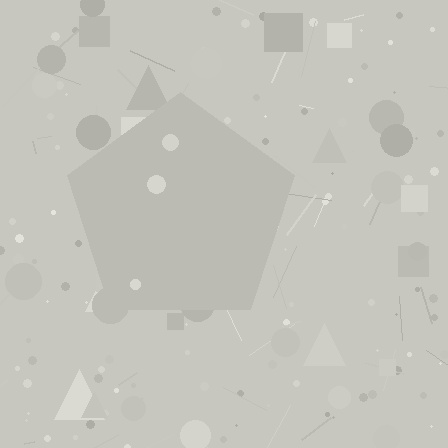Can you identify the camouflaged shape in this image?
The camouflaged shape is a pentagon.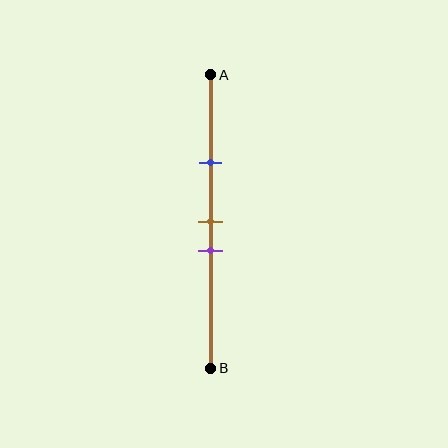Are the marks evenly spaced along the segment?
No, the marks are not evenly spaced.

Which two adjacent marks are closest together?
The brown and purple marks are the closest adjacent pair.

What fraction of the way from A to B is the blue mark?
The blue mark is approximately 30% (0.3) of the way from A to B.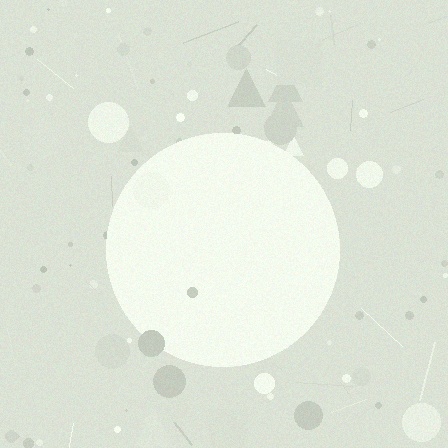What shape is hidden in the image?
A circle is hidden in the image.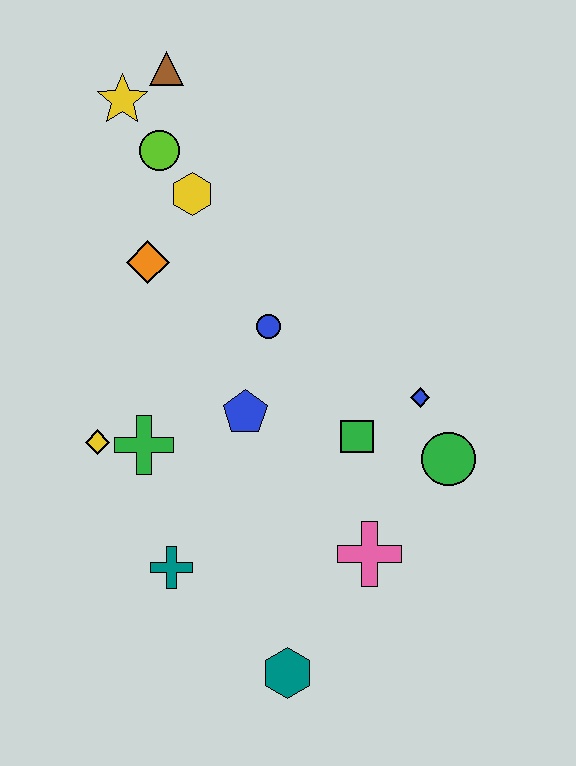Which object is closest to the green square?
The blue diamond is closest to the green square.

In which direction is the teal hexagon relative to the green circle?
The teal hexagon is below the green circle.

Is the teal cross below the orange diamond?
Yes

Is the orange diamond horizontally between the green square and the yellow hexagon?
No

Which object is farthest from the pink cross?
The brown triangle is farthest from the pink cross.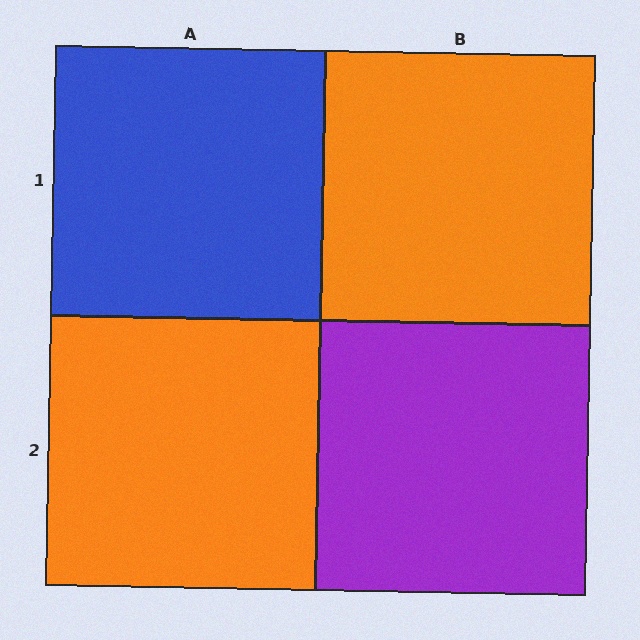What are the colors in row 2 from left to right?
Orange, purple.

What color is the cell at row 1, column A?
Blue.